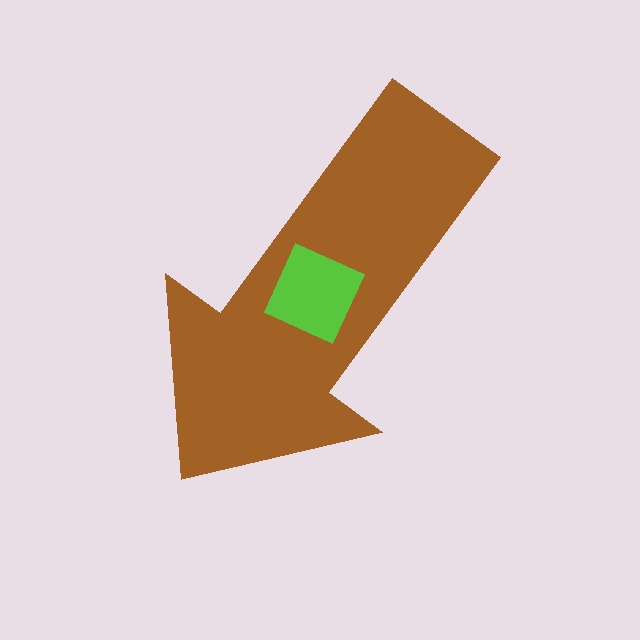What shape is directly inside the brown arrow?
The lime square.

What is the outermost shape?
The brown arrow.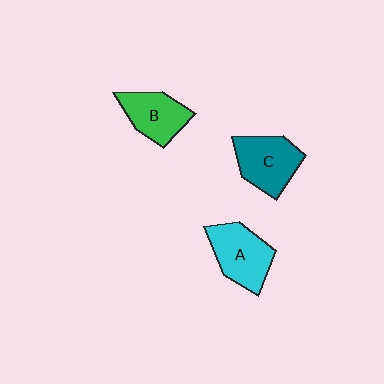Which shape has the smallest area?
Shape B (green).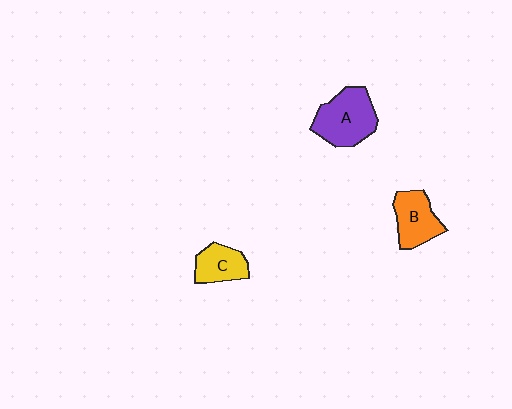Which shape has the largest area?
Shape A (purple).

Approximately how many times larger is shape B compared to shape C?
Approximately 1.2 times.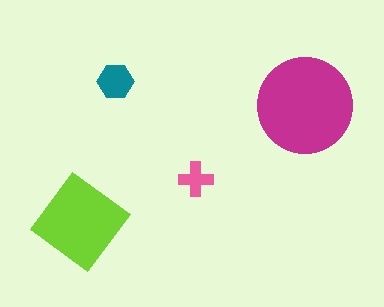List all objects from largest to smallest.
The magenta circle, the lime diamond, the teal hexagon, the pink cross.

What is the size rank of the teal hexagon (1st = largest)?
3rd.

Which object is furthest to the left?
The lime diamond is leftmost.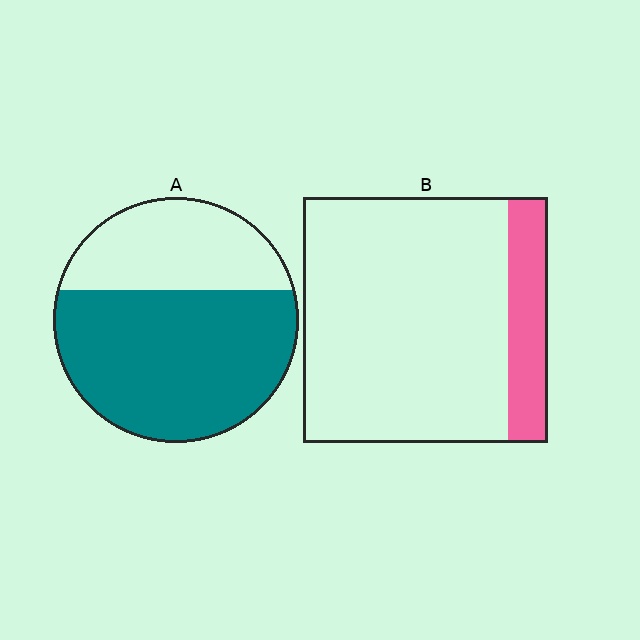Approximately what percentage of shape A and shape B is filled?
A is approximately 65% and B is approximately 15%.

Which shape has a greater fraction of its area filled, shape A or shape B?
Shape A.